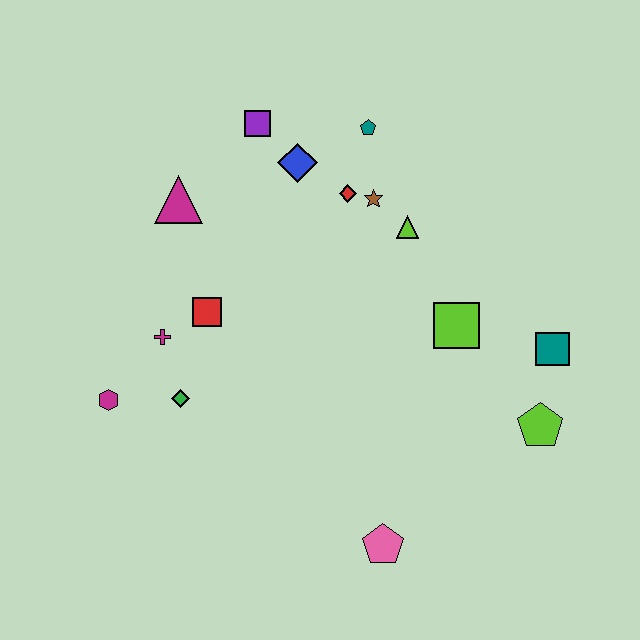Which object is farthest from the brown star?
The pink pentagon is farthest from the brown star.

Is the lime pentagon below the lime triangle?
Yes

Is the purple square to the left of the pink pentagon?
Yes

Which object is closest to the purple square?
The blue diamond is closest to the purple square.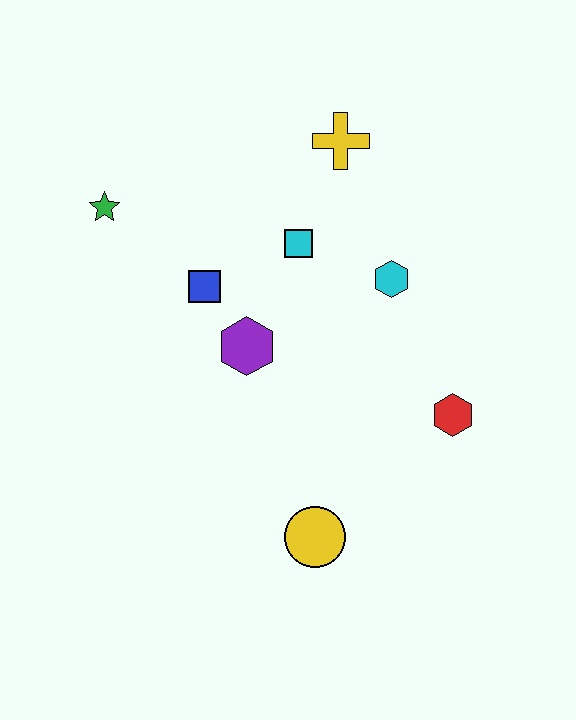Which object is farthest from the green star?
The red hexagon is farthest from the green star.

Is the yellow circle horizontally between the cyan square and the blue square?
No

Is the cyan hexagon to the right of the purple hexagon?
Yes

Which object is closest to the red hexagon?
The cyan hexagon is closest to the red hexagon.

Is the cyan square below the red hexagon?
No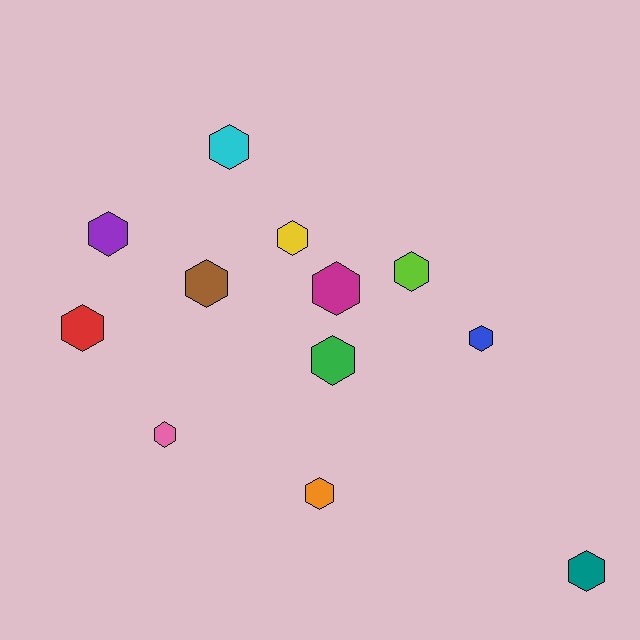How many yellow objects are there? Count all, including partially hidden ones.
There is 1 yellow object.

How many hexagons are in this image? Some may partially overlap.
There are 12 hexagons.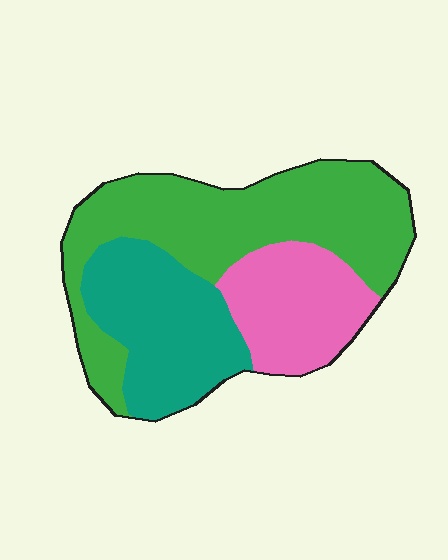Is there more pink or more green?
Green.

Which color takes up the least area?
Pink, at roughly 25%.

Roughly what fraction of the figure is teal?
Teal covers around 30% of the figure.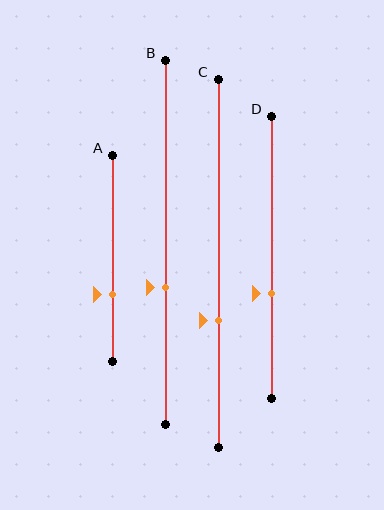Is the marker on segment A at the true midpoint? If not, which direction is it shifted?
No, the marker on segment A is shifted downward by about 18% of the segment length.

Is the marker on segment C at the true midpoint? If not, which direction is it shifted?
No, the marker on segment C is shifted downward by about 16% of the segment length.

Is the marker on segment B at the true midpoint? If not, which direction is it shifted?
No, the marker on segment B is shifted downward by about 12% of the segment length.